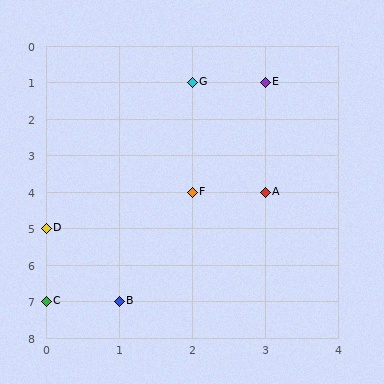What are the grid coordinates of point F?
Point F is at grid coordinates (2, 4).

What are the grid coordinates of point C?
Point C is at grid coordinates (0, 7).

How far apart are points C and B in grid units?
Points C and B are 1 column apart.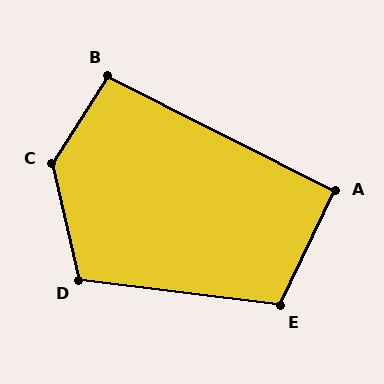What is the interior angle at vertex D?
Approximately 110 degrees (obtuse).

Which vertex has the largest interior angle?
C, at approximately 134 degrees.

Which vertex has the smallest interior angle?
A, at approximately 91 degrees.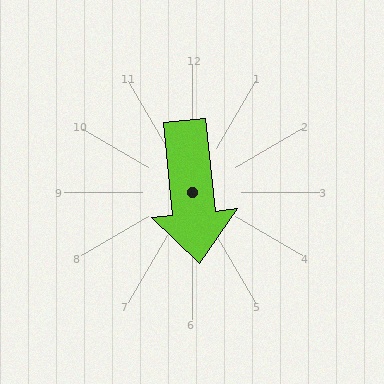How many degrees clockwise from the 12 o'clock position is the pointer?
Approximately 174 degrees.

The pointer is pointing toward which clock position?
Roughly 6 o'clock.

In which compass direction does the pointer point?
South.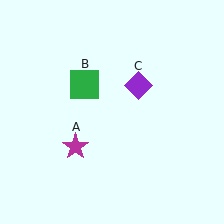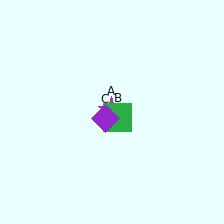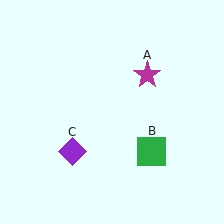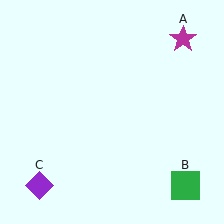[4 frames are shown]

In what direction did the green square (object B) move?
The green square (object B) moved down and to the right.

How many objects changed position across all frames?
3 objects changed position: magenta star (object A), green square (object B), purple diamond (object C).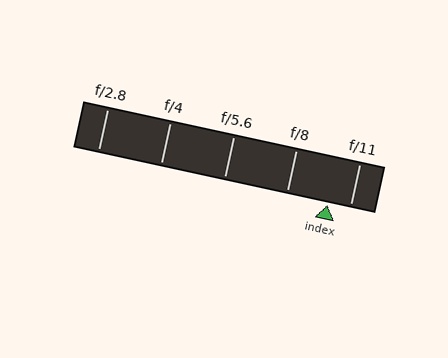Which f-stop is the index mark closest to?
The index mark is closest to f/11.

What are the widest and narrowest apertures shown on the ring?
The widest aperture shown is f/2.8 and the narrowest is f/11.